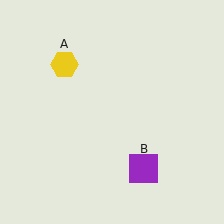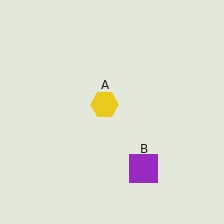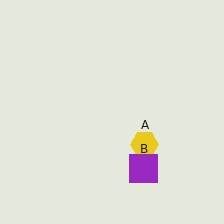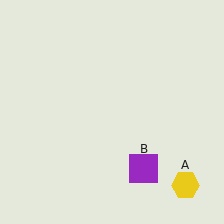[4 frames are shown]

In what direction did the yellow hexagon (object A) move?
The yellow hexagon (object A) moved down and to the right.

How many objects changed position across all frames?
1 object changed position: yellow hexagon (object A).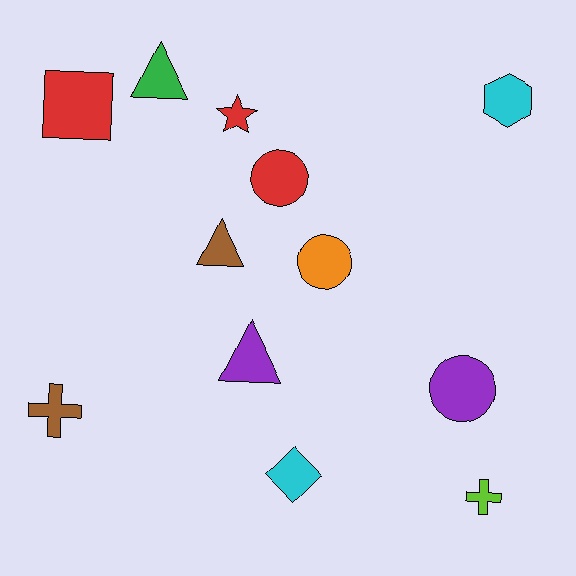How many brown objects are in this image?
There are 2 brown objects.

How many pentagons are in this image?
There are no pentagons.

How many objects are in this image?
There are 12 objects.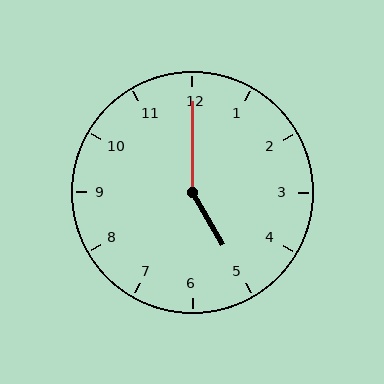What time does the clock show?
5:00.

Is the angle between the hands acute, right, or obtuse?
It is obtuse.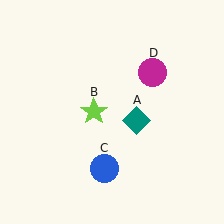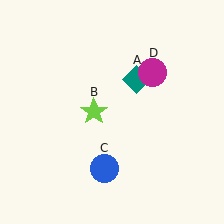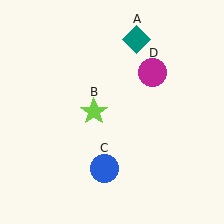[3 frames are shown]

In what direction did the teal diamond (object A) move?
The teal diamond (object A) moved up.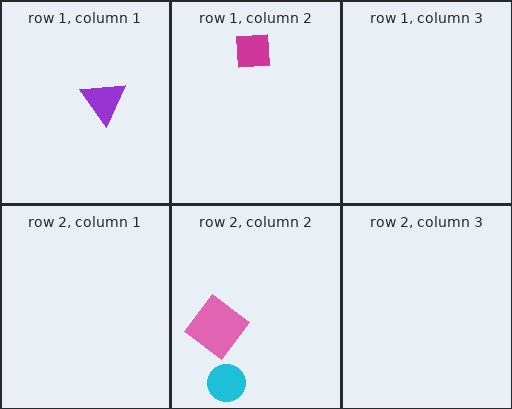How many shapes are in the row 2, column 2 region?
2.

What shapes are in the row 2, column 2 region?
The cyan circle, the pink diamond.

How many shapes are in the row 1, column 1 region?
1.